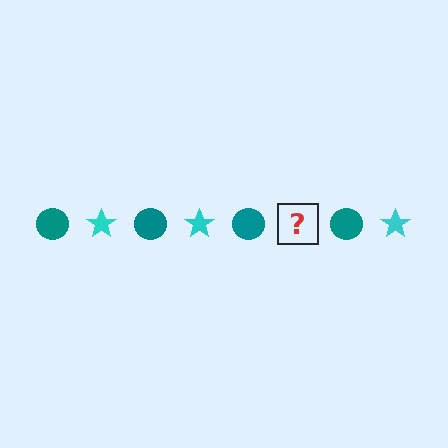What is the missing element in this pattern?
The missing element is a cyan star.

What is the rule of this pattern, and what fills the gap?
The rule is that the pattern alternates between teal circle and cyan star. The gap should be filled with a cyan star.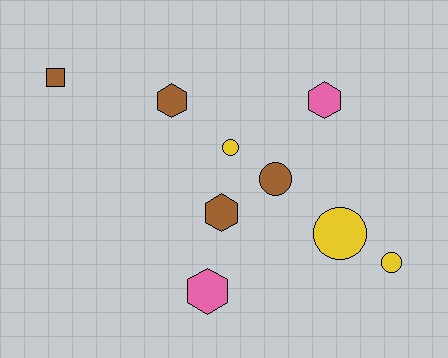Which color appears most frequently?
Brown, with 4 objects.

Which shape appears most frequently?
Circle, with 4 objects.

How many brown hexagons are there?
There are 2 brown hexagons.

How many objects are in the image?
There are 9 objects.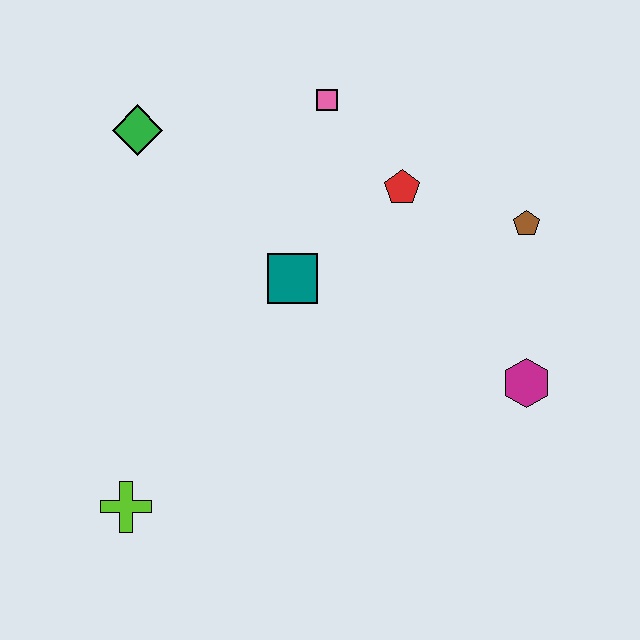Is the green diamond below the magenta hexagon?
No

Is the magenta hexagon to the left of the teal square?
No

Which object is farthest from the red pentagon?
The lime cross is farthest from the red pentagon.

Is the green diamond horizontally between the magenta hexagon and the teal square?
No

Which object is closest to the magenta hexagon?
The brown pentagon is closest to the magenta hexagon.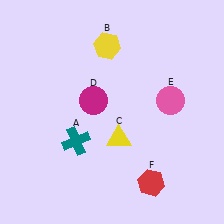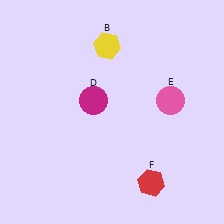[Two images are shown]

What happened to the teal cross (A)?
The teal cross (A) was removed in Image 2. It was in the bottom-left area of Image 1.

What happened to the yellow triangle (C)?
The yellow triangle (C) was removed in Image 2. It was in the bottom-right area of Image 1.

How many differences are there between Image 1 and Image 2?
There are 2 differences between the two images.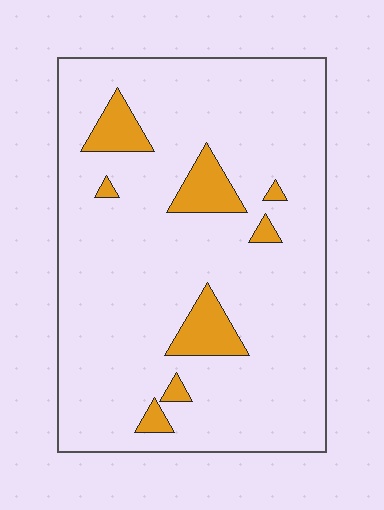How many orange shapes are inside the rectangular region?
8.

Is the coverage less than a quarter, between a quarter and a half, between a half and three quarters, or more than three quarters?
Less than a quarter.